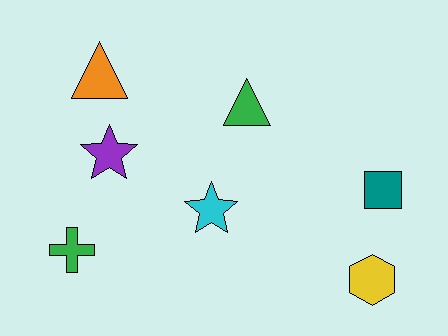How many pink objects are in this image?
There are no pink objects.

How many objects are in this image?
There are 7 objects.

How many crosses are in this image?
There is 1 cross.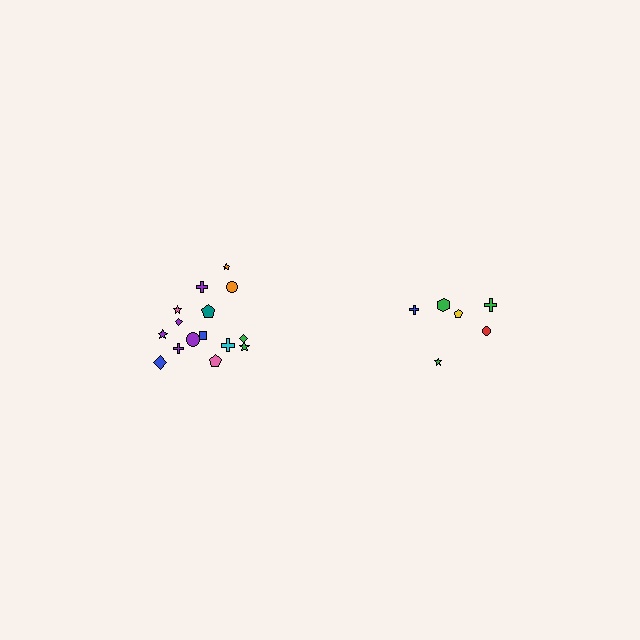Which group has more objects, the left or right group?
The left group.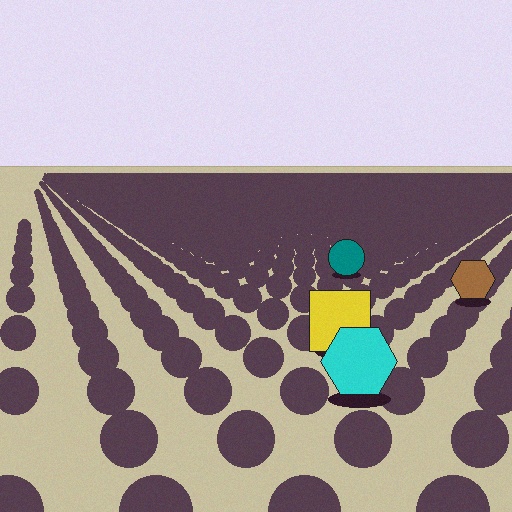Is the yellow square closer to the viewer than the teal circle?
Yes. The yellow square is closer — you can tell from the texture gradient: the ground texture is coarser near it.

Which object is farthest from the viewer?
The teal circle is farthest from the viewer. It appears smaller and the ground texture around it is denser.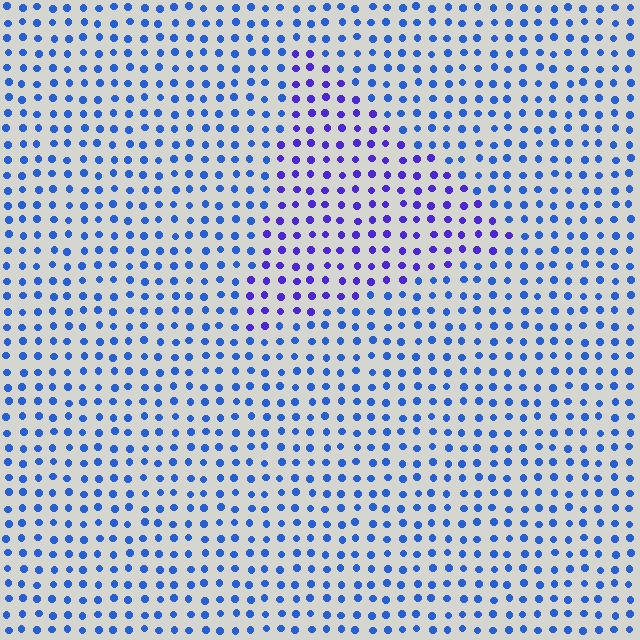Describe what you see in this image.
The image is filled with small blue elements in a uniform arrangement. A triangle-shaped region is visible where the elements are tinted to a slightly different hue, forming a subtle color boundary.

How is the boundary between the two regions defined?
The boundary is defined purely by a slight shift in hue (about 33 degrees). Spacing, size, and orientation are identical on both sides.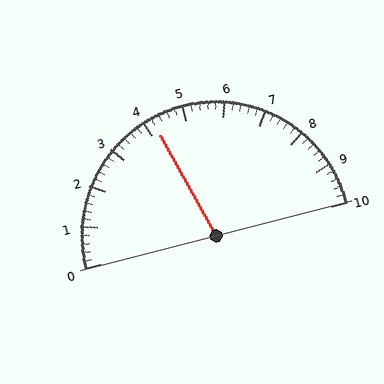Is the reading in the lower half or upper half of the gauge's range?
The reading is in the lower half of the range (0 to 10).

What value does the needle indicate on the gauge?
The needle indicates approximately 4.2.